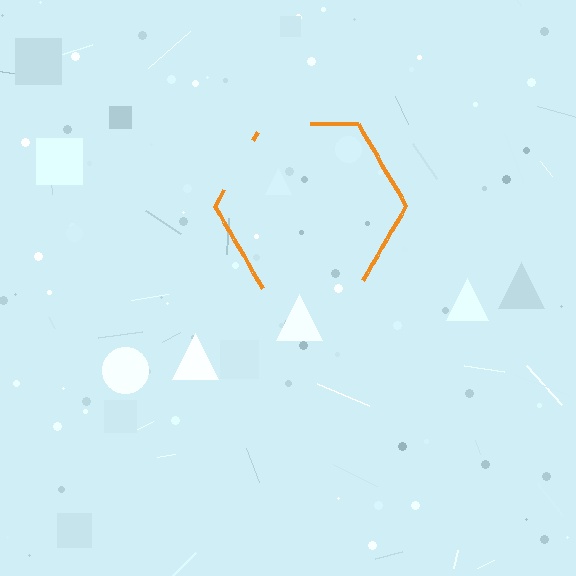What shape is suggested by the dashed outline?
The dashed outline suggests a hexagon.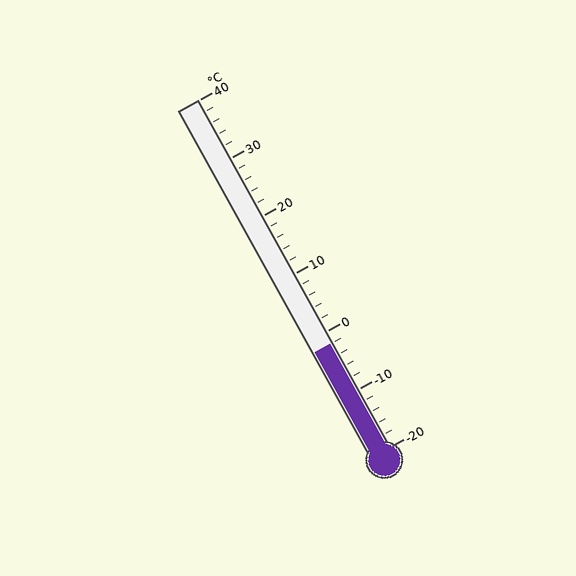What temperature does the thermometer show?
The thermometer shows approximately -2°C.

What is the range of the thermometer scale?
The thermometer scale ranges from -20°C to 40°C.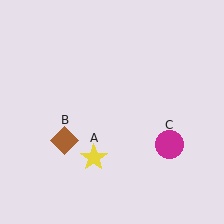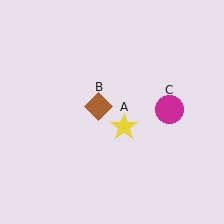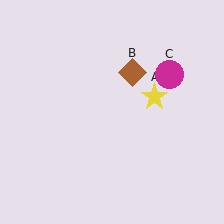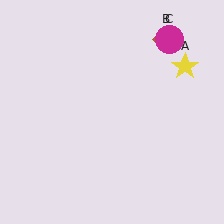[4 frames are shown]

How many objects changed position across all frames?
3 objects changed position: yellow star (object A), brown diamond (object B), magenta circle (object C).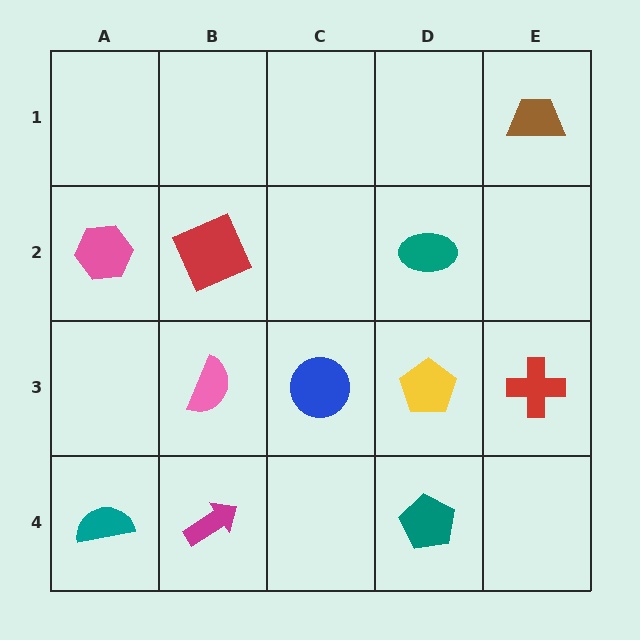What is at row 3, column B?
A pink semicircle.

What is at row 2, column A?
A pink hexagon.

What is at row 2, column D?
A teal ellipse.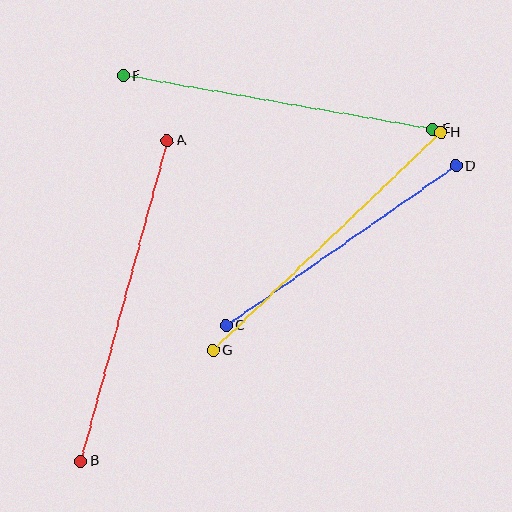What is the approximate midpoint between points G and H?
The midpoint is at approximately (327, 241) pixels.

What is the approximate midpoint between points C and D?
The midpoint is at approximately (341, 246) pixels.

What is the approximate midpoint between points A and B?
The midpoint is at approximately (124, 301) pixels.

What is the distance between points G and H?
The distance is approximately 316 pixels.